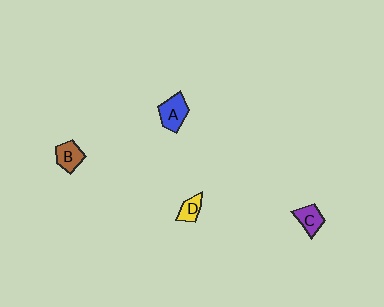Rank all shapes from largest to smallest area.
From largest to smallest: A (blue), B (brown), C (purple), D (yellow).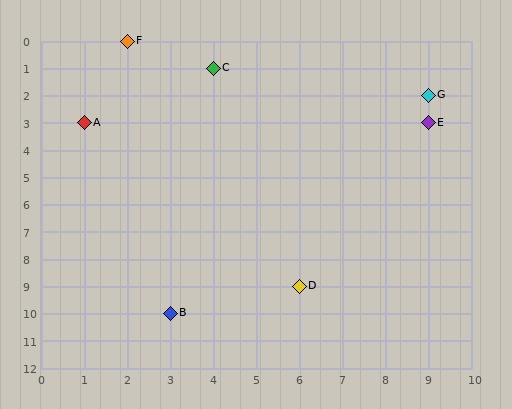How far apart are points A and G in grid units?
Points A and G are 8 columns and 1 row apart (about 8.1 grid units diagonally).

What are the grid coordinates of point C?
Point C is at grid coordinates (4, 1).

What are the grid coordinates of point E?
Point E is at grid coordinates (9, 3).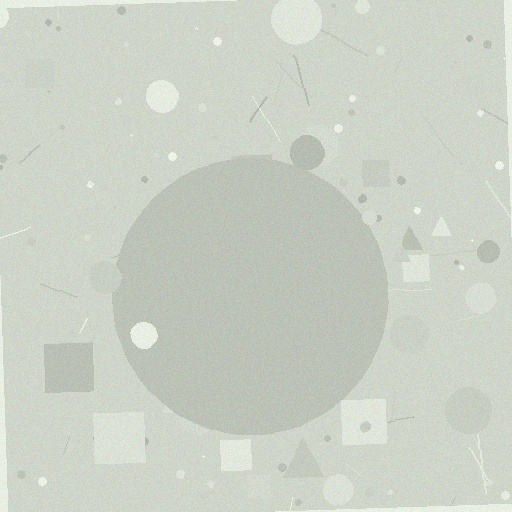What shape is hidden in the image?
A circle is hidden in the image.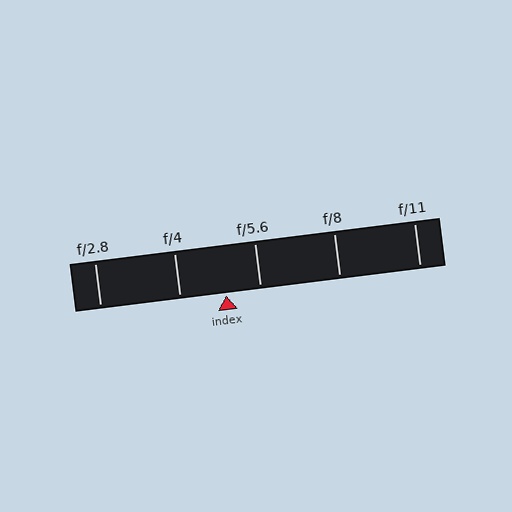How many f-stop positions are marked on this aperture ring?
There are 5 f-stop positions marked.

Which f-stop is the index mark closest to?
The index mark is closest to f/5.6.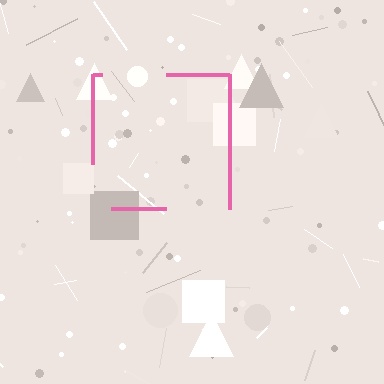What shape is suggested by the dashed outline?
The dashed outline suggests a square.